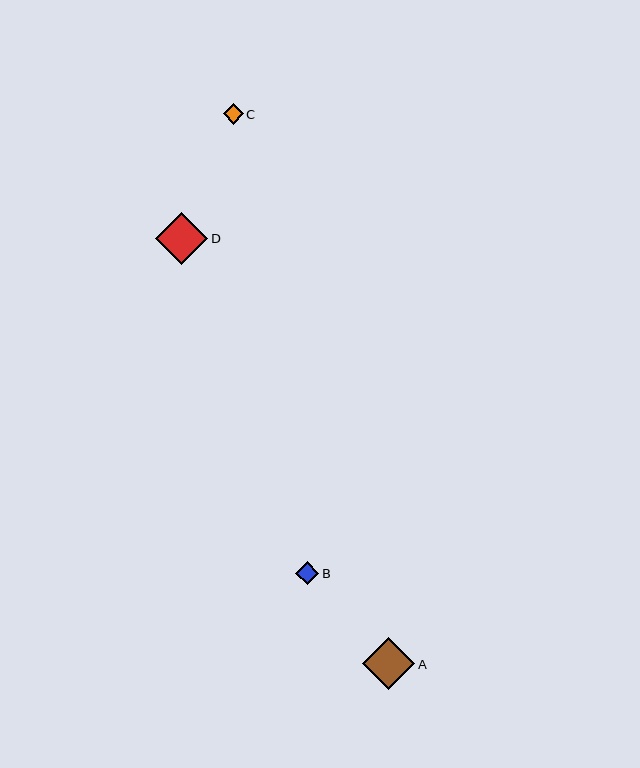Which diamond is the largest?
Diamond A is the largest with a size of approximately 52 pixels.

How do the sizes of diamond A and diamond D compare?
Diamond A and diamond D are approximately the same size.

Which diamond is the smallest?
Diamond C is the smallest with a size of approximately 20 pixels.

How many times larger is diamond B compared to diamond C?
Diamond B is approximately 1.1 times the size of diamond C.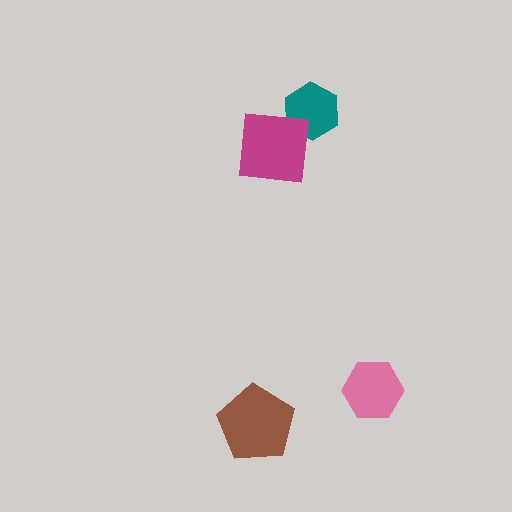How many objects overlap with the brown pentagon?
0 objects overlap with the brown pentagon.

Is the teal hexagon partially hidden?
Yes, it is partially covered by another shape.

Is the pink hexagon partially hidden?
No, no other shape covers it.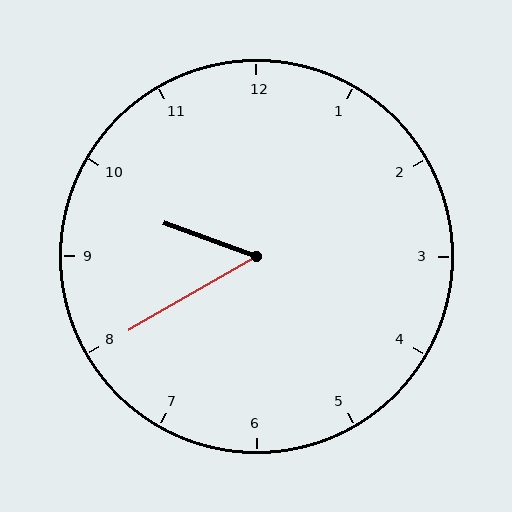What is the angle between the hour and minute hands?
Approximately 50 degrees.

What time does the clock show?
9:40.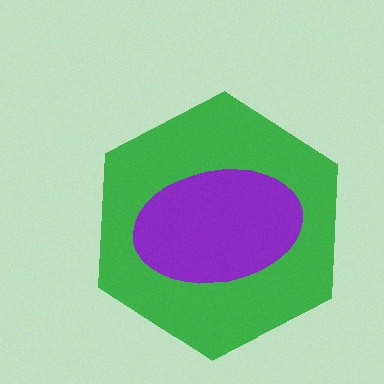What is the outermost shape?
The green hexagon.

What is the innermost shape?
The purple ellipse.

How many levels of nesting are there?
2.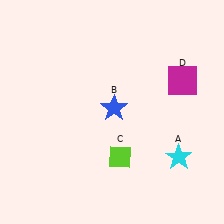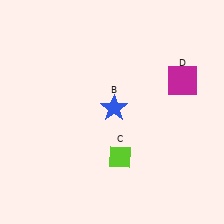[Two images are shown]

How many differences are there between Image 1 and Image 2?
There is 1 difference between the two images.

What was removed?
The cyan star (A) was removed in Image 2.